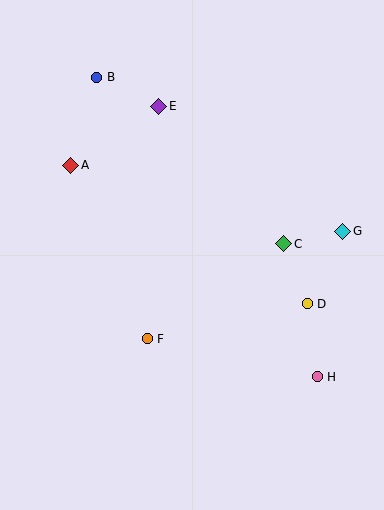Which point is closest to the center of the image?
Point C at (284, 244) is closest to the center.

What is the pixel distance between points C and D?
The distance between C and D is 64 pixels.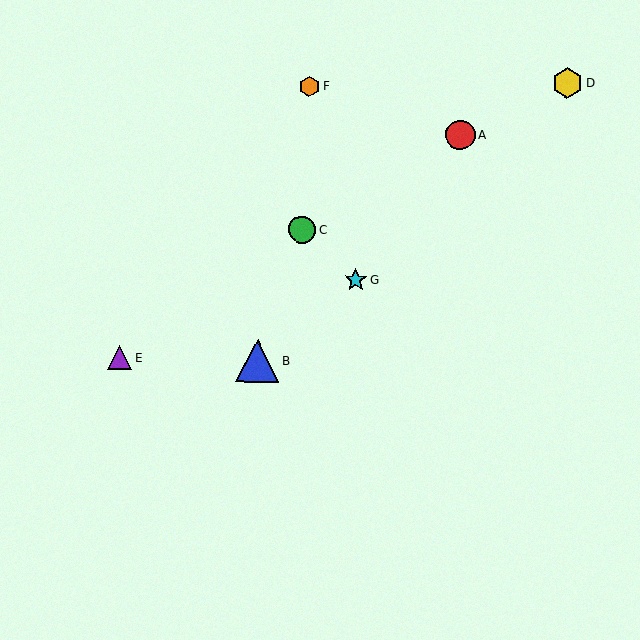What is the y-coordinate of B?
Object B is at y≈361.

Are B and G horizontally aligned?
No, B is at y≈361 and G is at y≈280.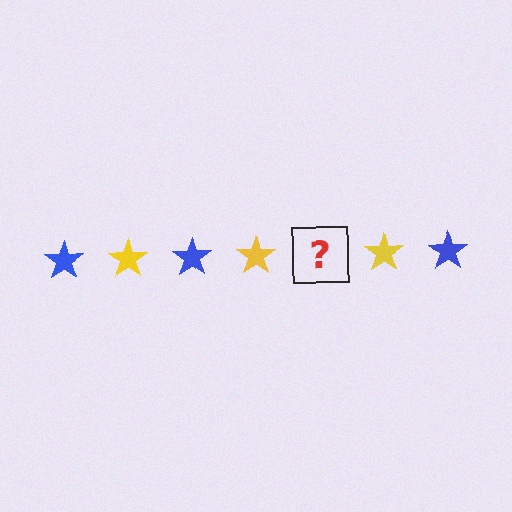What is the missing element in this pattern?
The missing element is a blue star.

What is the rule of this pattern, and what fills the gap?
The rule is that the pattern cycles through blue, yellow stars. The gap should be filled with a blue star.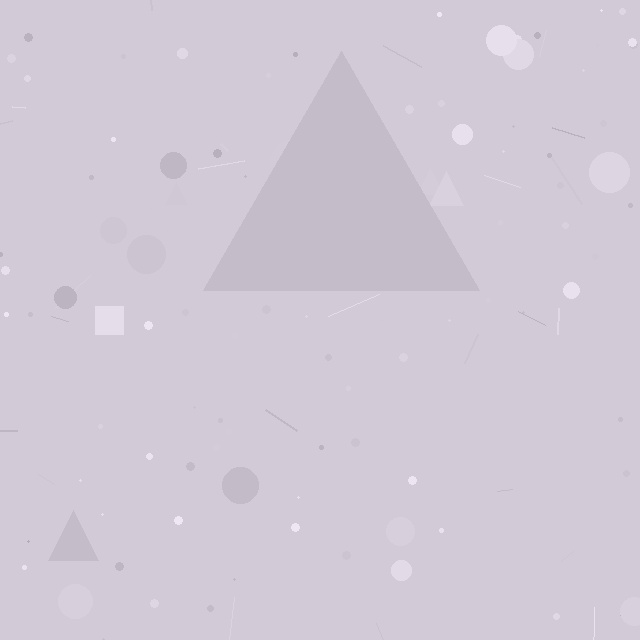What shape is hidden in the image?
A triangle is hidden in the image.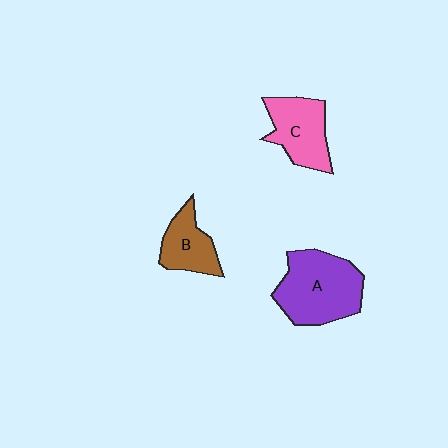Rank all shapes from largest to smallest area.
From largest to smallest: A (purple), C (pink), B (brown).